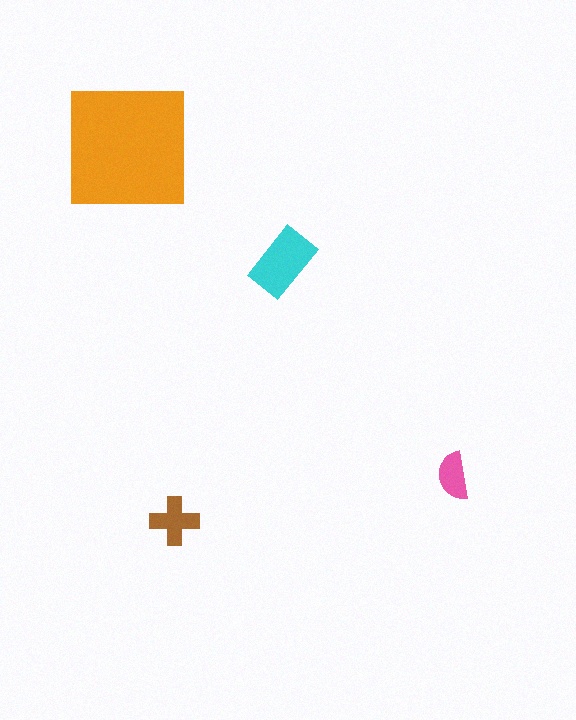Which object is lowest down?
The brown cross is bottommost.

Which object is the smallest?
The pink semicircle.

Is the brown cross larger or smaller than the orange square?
Smaller.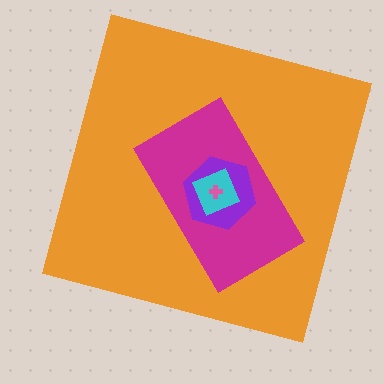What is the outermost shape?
The orange square.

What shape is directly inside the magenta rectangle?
The purple hexagon.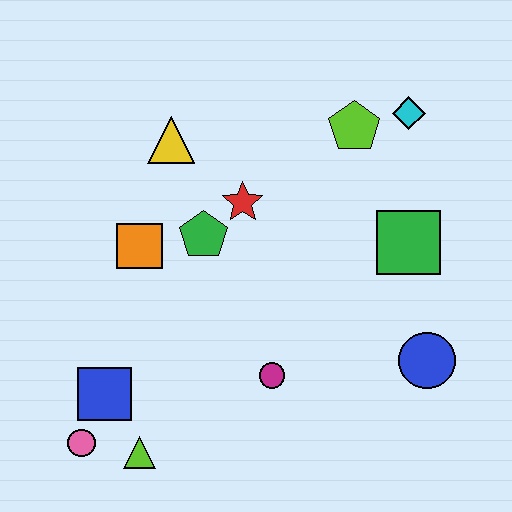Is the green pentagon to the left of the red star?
Yes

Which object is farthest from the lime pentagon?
The pink circle is farthest from the lime pentagon.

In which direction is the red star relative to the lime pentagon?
The red star is to the left of the lime pentagon.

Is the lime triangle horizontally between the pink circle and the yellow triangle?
Yes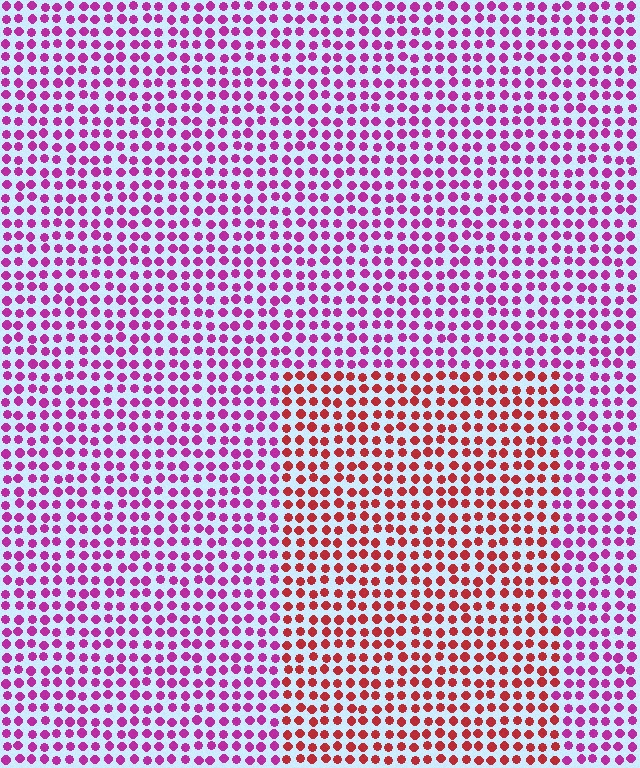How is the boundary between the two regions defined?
The boundary is defined purely by a slight shift in hue (about 45 degrees). Spacing, size, and orientation are identical on both sides.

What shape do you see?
I see a rectangle.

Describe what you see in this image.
The image is filled with small magenta elements in a uniform arrangement. A rectangle-shaped region is visible where the elements are tinted to a slightly different hue, forming a subtle color boundary.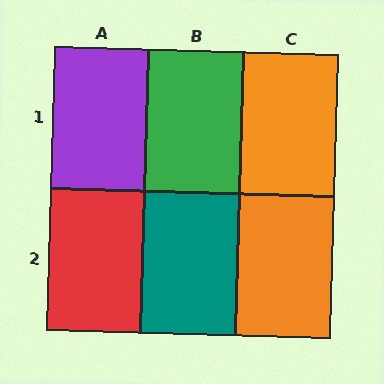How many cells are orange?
2 cells are orange.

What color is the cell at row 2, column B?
Teal.